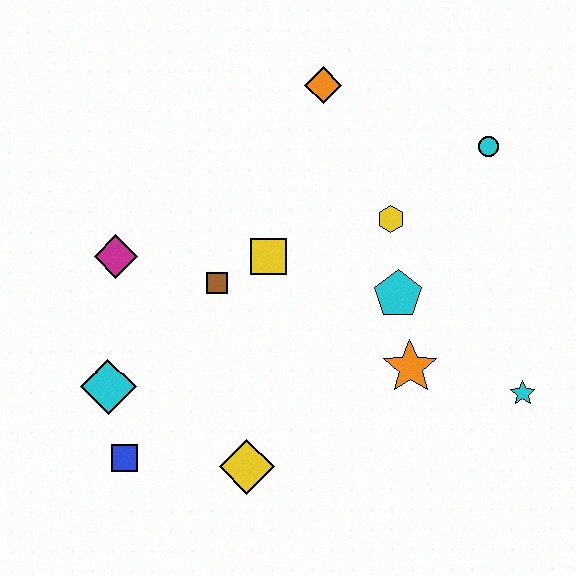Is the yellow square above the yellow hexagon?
No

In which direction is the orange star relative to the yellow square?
The orange star is to the right of the yellow square.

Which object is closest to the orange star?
The cyan pentagon is closest to the orange star.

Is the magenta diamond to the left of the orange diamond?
Yes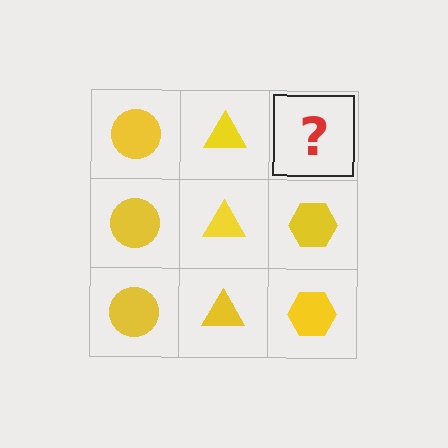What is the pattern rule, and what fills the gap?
The rule is that each column has a consistent shape. The gap should be filled with a yellow hexagon.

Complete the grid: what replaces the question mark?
The question mark should be replaced with a yellow hexagon.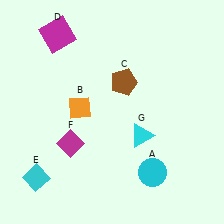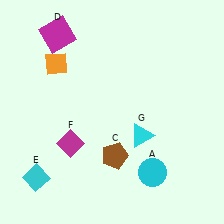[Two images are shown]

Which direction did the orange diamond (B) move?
The orange diamond (B) moved up.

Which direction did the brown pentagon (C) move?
The brown pentagon (C) moved down.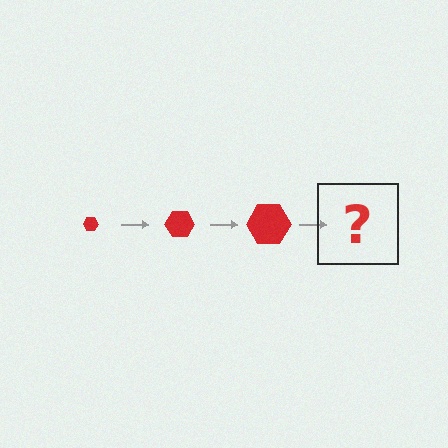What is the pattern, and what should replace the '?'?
The pattern is that the hexagon gets progressively larger each step. The '?' should be a red hexagon, larger than the previous one.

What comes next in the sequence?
The next element should be a red hexagon, larger than the previous one.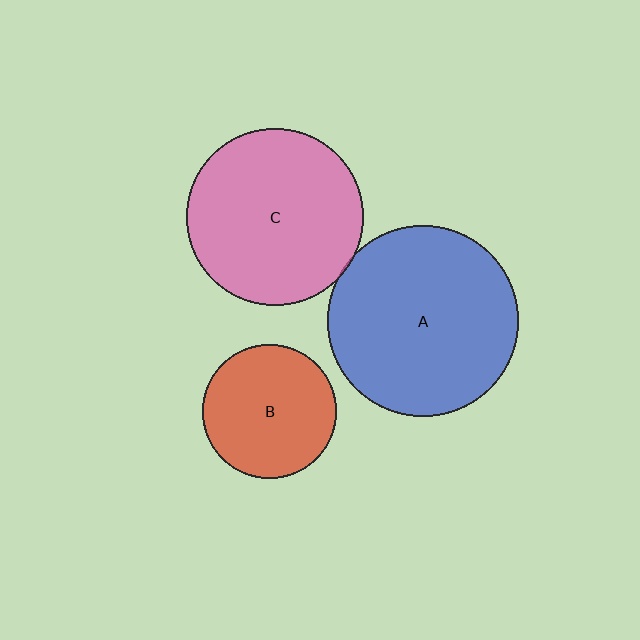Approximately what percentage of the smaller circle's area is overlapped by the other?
Approximately 5%.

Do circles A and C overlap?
Yes.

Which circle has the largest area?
Circle A (blue).